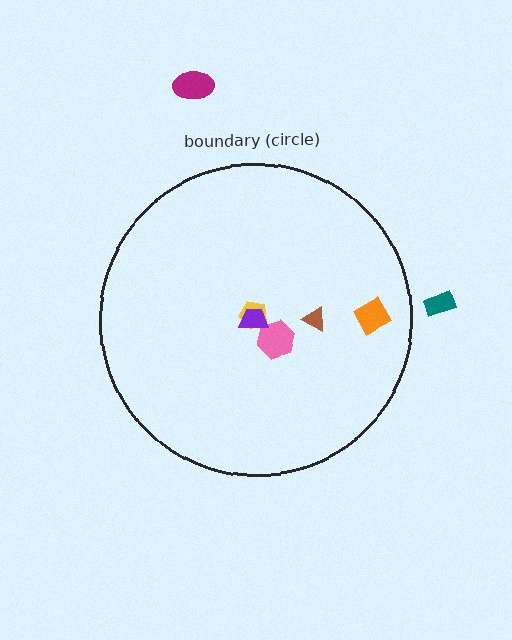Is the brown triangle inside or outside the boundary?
Inside.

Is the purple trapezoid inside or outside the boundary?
Inside.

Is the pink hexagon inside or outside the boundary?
Inside.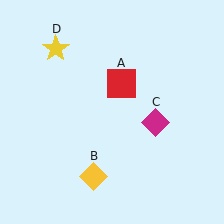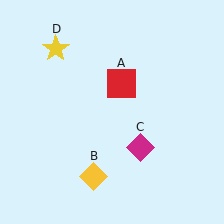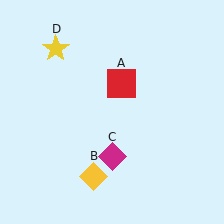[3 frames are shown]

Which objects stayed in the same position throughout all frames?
Red square (object A) and yellow diamond (object B) and yellow star (object D) remained stationary.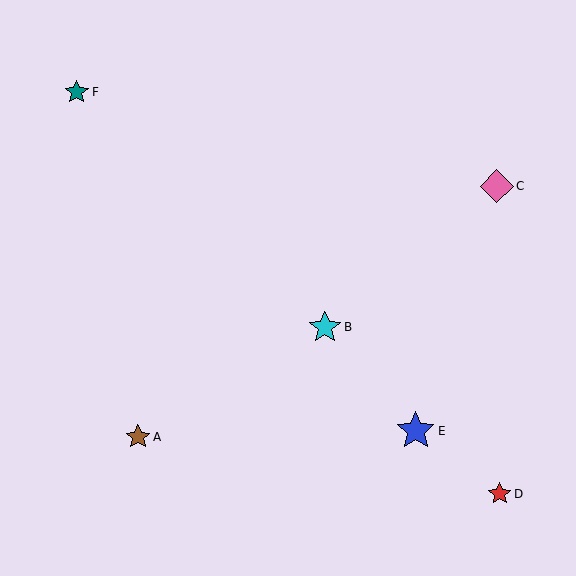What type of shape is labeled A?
Shape A is a brown star.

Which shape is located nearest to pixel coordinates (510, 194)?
The pink diamond (labeled C) at (497, 186) is nearest to that location.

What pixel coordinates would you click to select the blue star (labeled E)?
Click at (416, 431) to select the blue star E.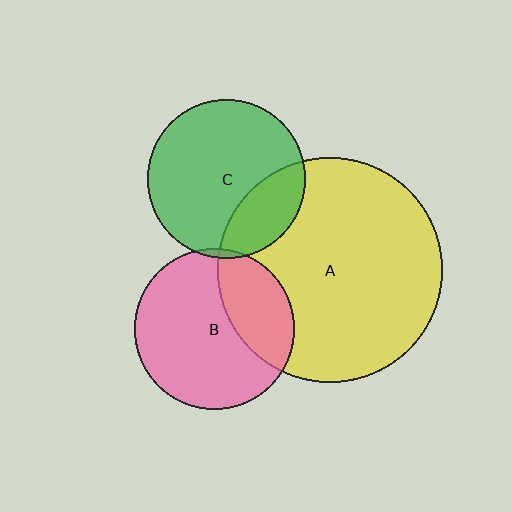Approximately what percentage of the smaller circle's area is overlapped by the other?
Approximately 5%.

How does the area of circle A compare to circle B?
Approximately 2.0 times.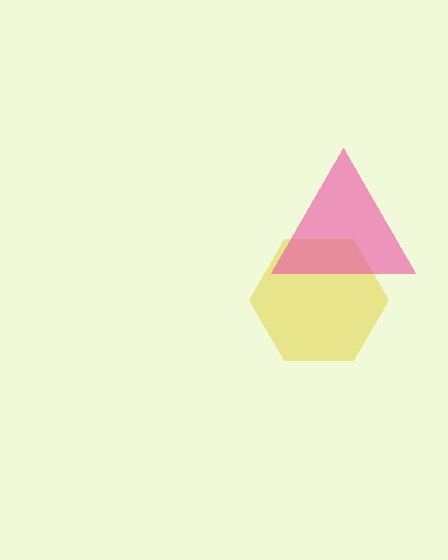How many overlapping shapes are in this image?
There are 2 overlapping shapes in the image.